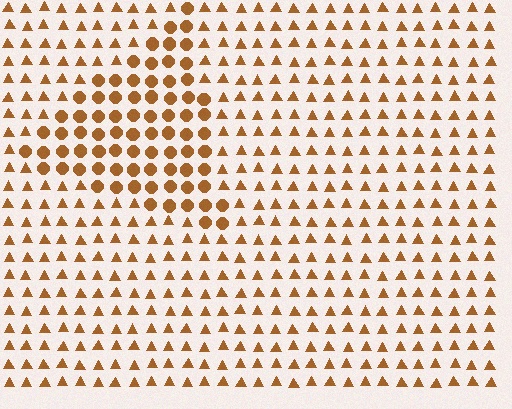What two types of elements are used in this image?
The image uses circles inside the triangle region and triangles outside it.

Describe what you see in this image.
The image is filled with small brown elements arranged in a uniform grid. A triangle-shaped region contains circles, while the surrounding area contains triangles. The boundary is defined purely by the change in element shape.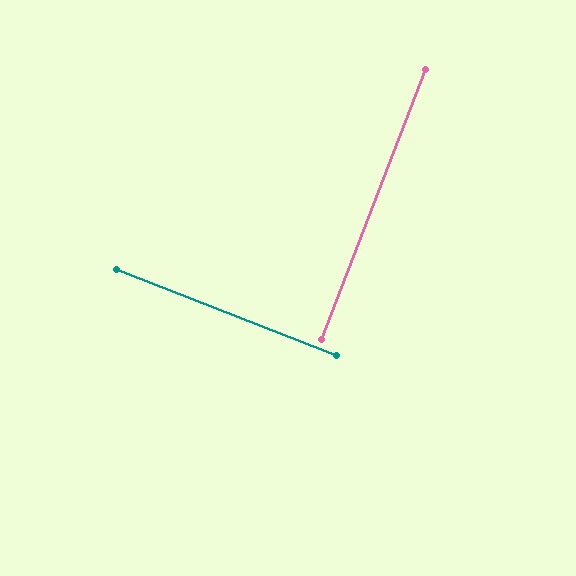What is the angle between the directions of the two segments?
Approximately 90 degrees.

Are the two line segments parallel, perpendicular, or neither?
Perpendicular — they meet at approximately 90°.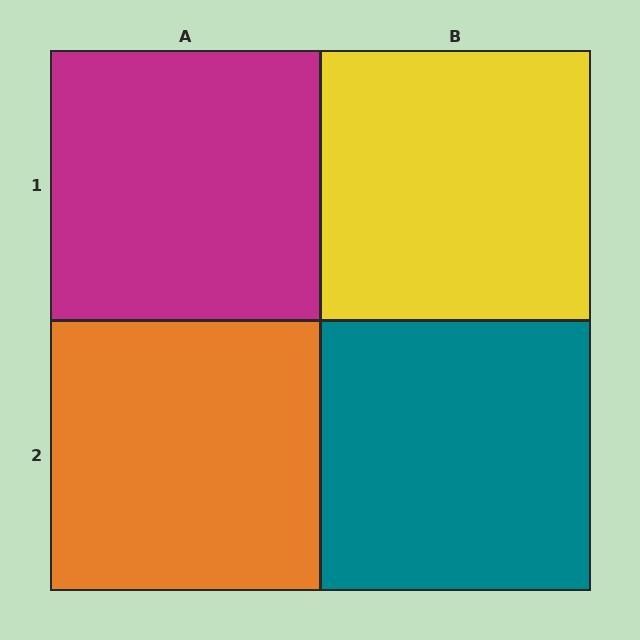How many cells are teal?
1 cell is teal.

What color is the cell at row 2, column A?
Orange.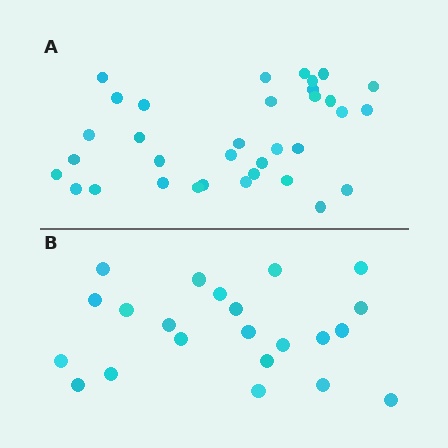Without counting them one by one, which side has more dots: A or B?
Region A (the top region) has more dots.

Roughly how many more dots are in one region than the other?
Region A has roughly 12 or so more dots than region B.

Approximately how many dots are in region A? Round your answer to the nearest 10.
About 30 dots. (The exact count is 34, which rounds to 30.)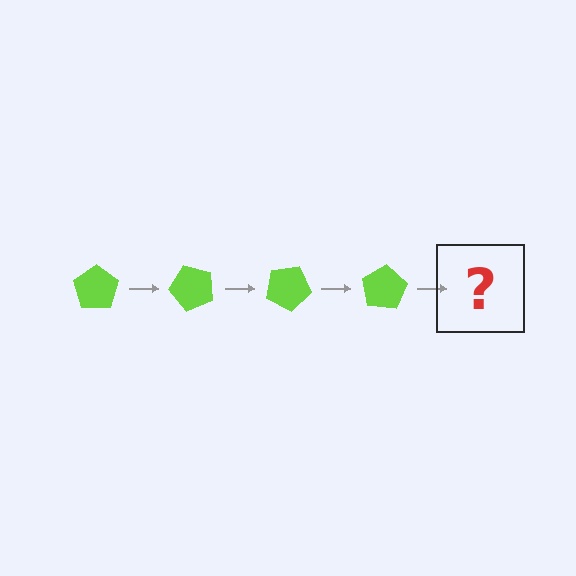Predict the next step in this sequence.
The next step is a lime pentagon rotated 200 degrees.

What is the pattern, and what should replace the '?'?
The pattern is that the pentagon rotates 50 degrees each step. The '?' should be a lime pentagon rotated 200 degrees.